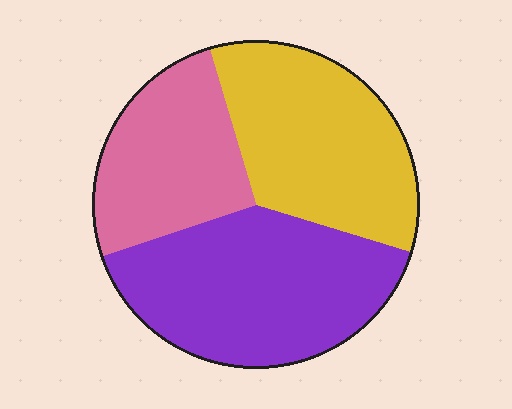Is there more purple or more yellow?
Purple.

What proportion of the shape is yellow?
Yellow takes up about one third (1/3) of the shape.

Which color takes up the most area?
Purple, at roughly 40%.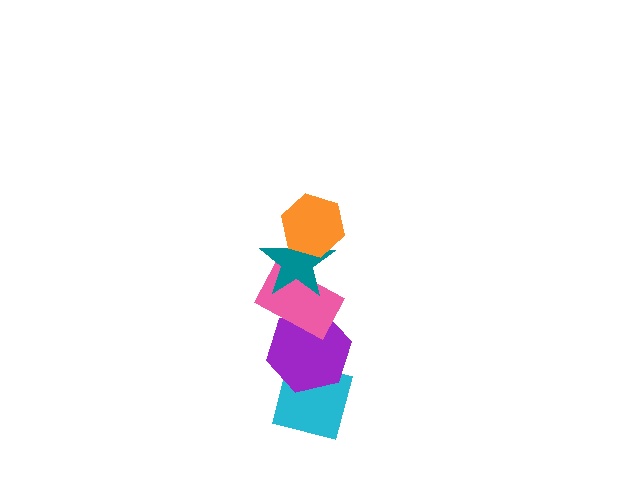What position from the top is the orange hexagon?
The orange hexagon is 1st from the top.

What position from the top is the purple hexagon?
The purple hexagon is 4th from the top.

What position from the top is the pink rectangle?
The pink rectangle is 3rd from the top.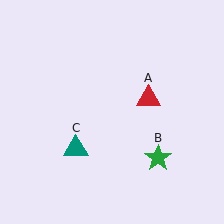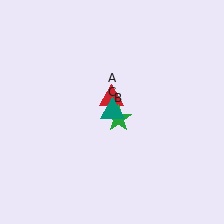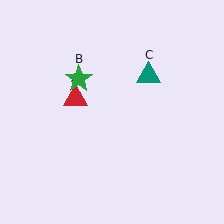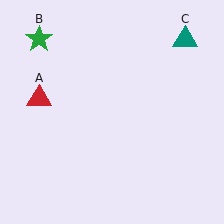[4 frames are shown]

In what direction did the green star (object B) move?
The green star (object B) moved up and to the left.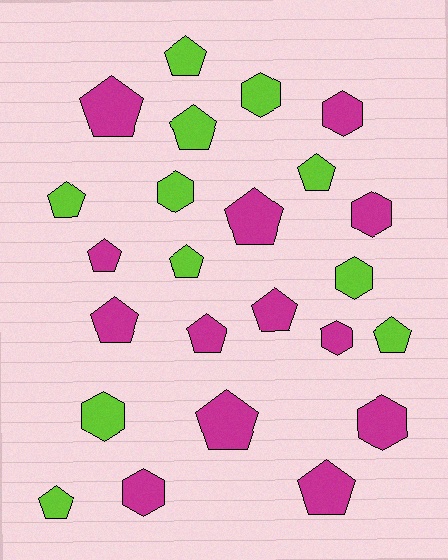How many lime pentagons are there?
There are 7 lime pentagons.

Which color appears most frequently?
Magenta, with 13 objects.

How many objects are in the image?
There are 24 objects.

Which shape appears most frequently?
Pentagon, with 15 objects.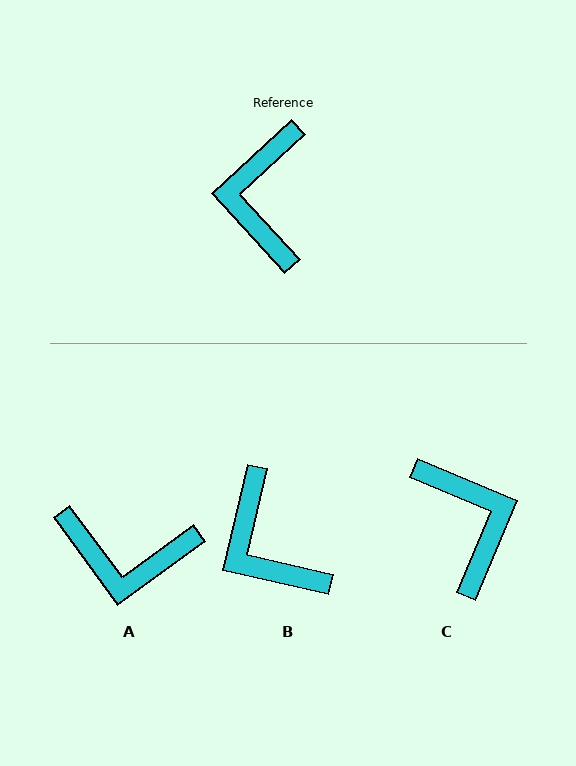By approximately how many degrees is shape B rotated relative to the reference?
Approximately 34 degrees counter-clockwise.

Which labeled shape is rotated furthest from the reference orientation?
C, about 156 degrees away.